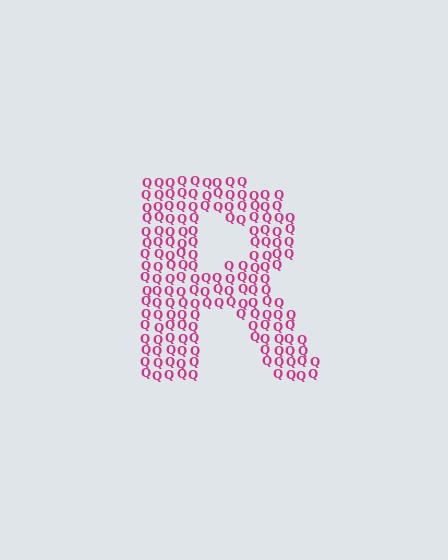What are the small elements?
The small elements are letter Q's.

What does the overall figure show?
The overall figure shows the letter R.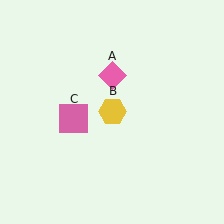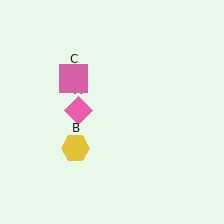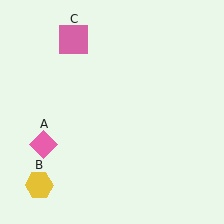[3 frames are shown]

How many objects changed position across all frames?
3 objects changed position: pink diamond (object A), yellow hexagon (object B), pink square (object C).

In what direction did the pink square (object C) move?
The pink square (object C) moved up.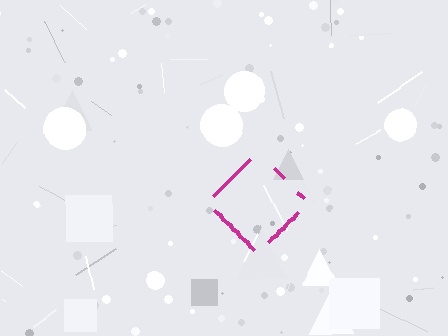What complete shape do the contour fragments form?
The contour fragments form a diamond.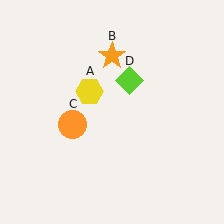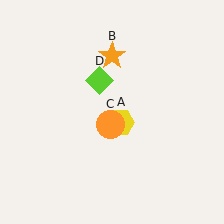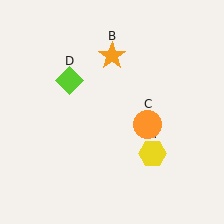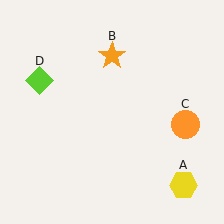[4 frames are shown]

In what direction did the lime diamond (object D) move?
The lime diamond (object D) moved left.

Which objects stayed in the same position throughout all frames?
Orange star (object B) remained stationary.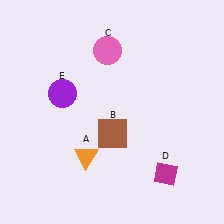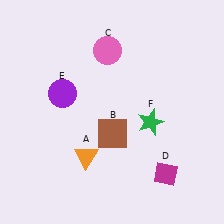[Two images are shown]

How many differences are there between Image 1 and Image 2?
There is 1 difference between the two images.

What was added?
A green star (F) was added in Image 2.